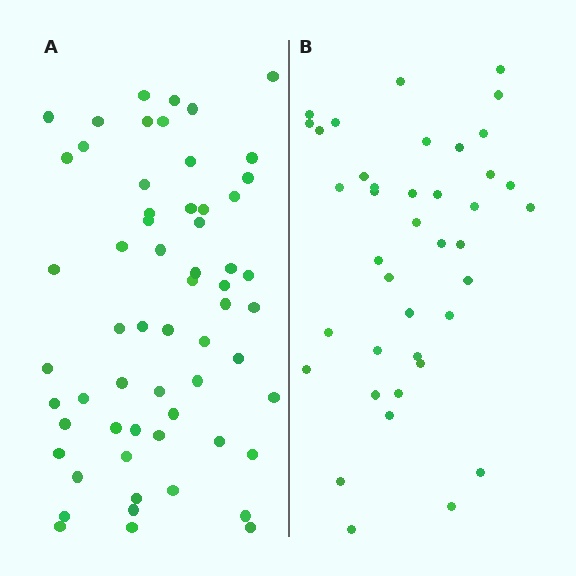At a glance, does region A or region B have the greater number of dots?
Region A (the left region) has more dots.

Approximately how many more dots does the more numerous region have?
Region A has approximately 20 more dots than region B.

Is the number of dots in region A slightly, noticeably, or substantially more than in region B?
Region A has substantially more. The ratio is roughly 1.5 to 1.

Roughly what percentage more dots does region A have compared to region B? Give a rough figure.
About 50% more.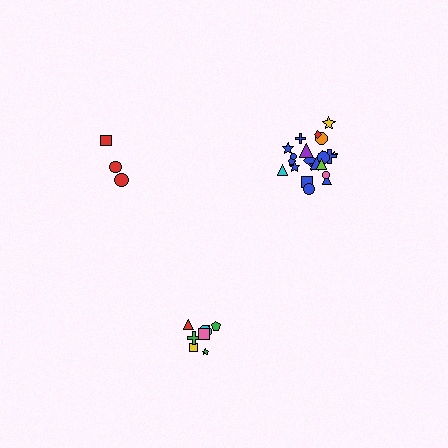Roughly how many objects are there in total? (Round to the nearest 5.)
Roughly 35 objects in total.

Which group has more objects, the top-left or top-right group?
The top-right group.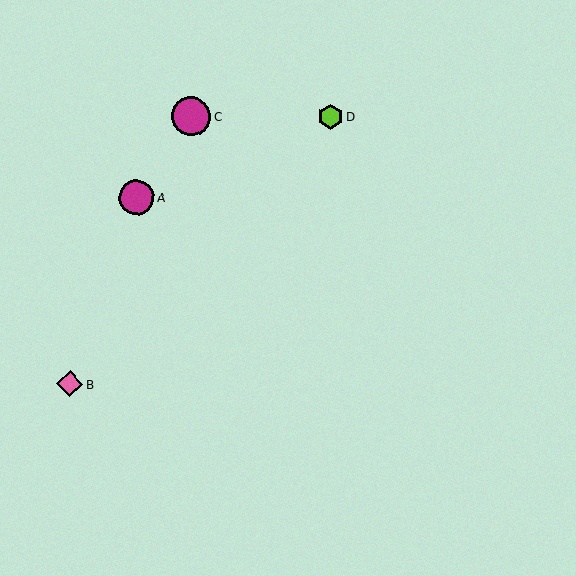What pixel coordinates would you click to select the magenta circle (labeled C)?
Click at (191, 116) to select the magenta circle C.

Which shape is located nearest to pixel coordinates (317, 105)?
The lime hexagon (labeled D) at (330, 117) is nearest to that location.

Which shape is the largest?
The magenta circle (labeled C) is the largest.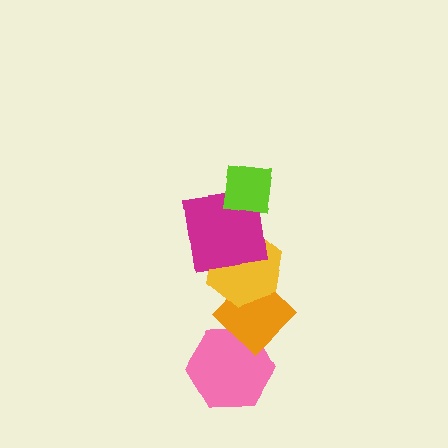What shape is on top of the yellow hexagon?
The magenta square is on top of the yellow hexagon.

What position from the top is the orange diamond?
The orange diamond is 4th from the top.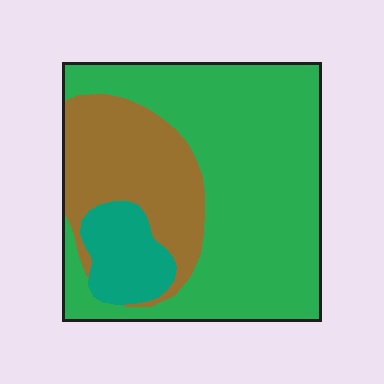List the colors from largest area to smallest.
From largest to smallest: green, brown, teal.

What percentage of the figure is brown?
Brown takes up about one quarter (1/4) of the figure.